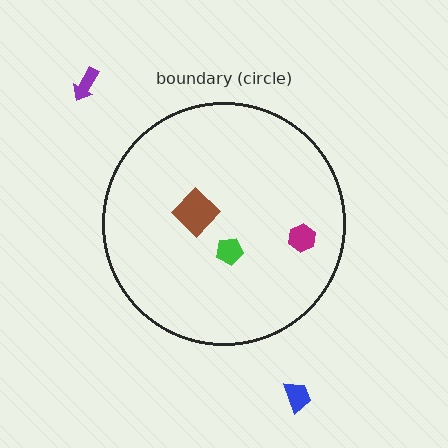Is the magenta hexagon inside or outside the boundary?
Inside.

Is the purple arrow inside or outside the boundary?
Outside.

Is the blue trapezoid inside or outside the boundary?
Outside.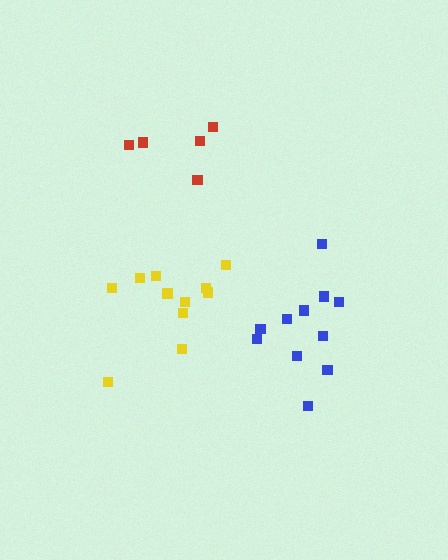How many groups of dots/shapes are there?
There are 3 groups.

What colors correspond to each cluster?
The clusters are colored: blue, yellow, red.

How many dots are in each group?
Group 1: 11 dots, Group 2: 11 dots, Group 3: 5 dots (27 total).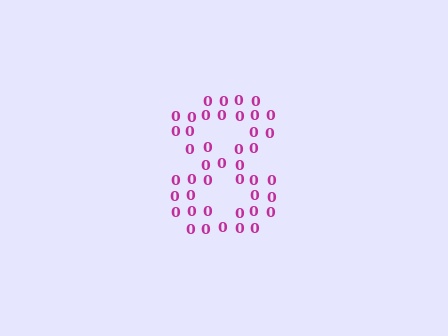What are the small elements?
The small elements are digit 0's.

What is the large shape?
The large shape is the digit 8.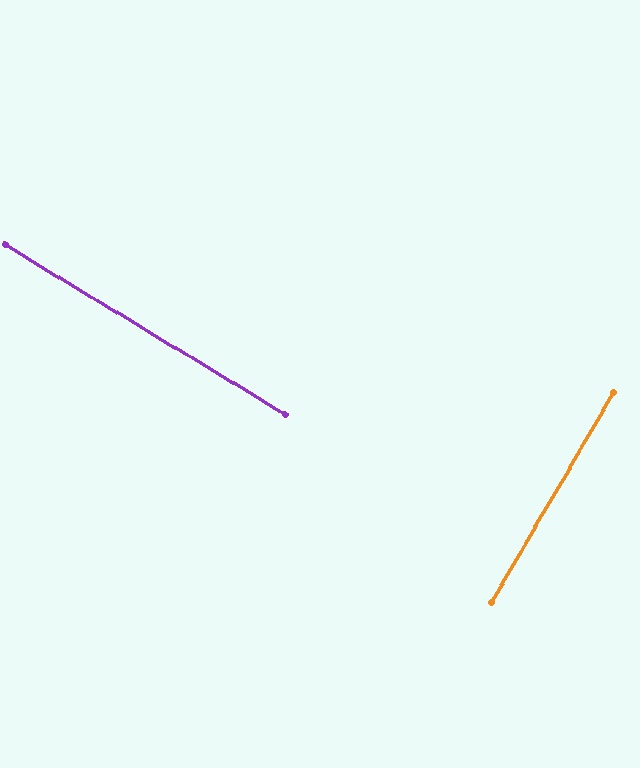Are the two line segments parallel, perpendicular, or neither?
Perpendicular — they meet at approximately 89°.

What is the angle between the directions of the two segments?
Approximately 89 degrees.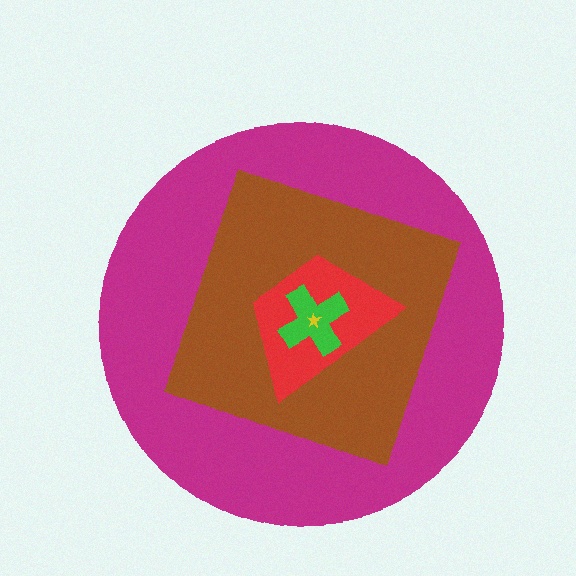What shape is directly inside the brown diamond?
The red trapezoid.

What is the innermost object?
The yellow star.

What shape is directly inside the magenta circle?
The brown diamond.